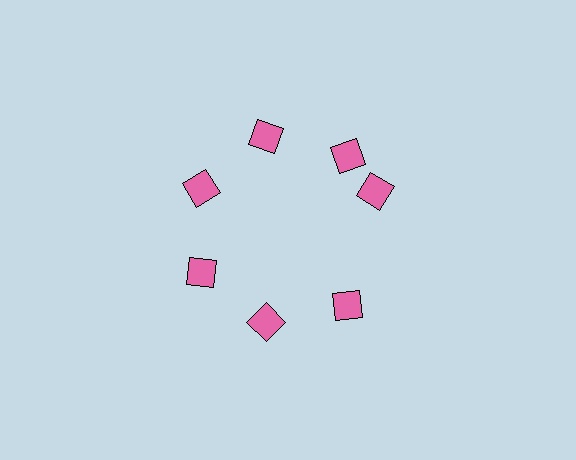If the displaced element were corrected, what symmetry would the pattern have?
It would have 7-fold rotational symmetry — the pattern would map onto itself every 51 degrees.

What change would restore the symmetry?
The symmetry would be restored by rotating it back into even spacing with its neighbors so that all 7 diamonds sit at equal angles and equal distance from the center.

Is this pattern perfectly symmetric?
No. The 7 pink diamonds are arranged in a ring, but one element near the 3 o'clock position is rotated out of alignment along the ring, breaking the 7-fold rotational symmetry.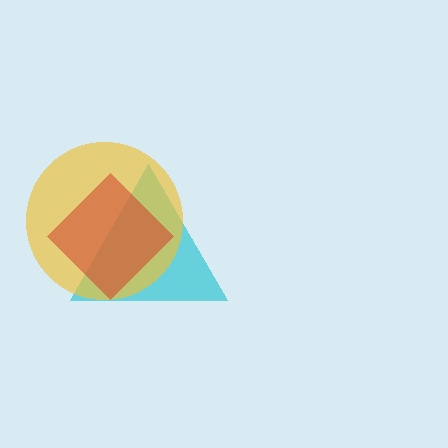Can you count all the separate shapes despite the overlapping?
Yes, there are 3 separate shapes.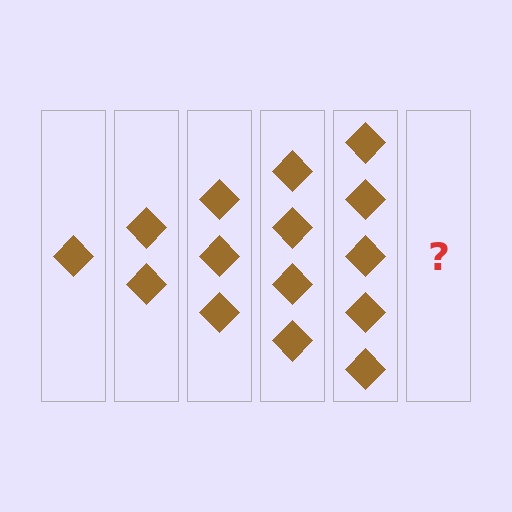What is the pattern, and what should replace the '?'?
The pattern is that each step adds one more diamond. The '?' should be 6 diamonds.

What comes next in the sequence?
The next element should be 6 diamonds.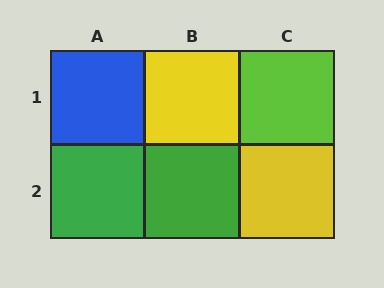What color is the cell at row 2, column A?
Green.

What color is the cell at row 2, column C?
Yellow.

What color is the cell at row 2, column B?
Green.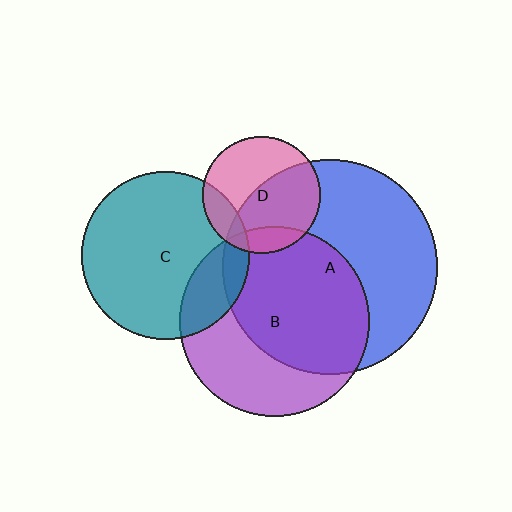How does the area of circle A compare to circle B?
Approximately 1.3 times.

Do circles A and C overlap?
Yes.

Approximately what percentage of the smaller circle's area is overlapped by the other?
Approximately 10%.